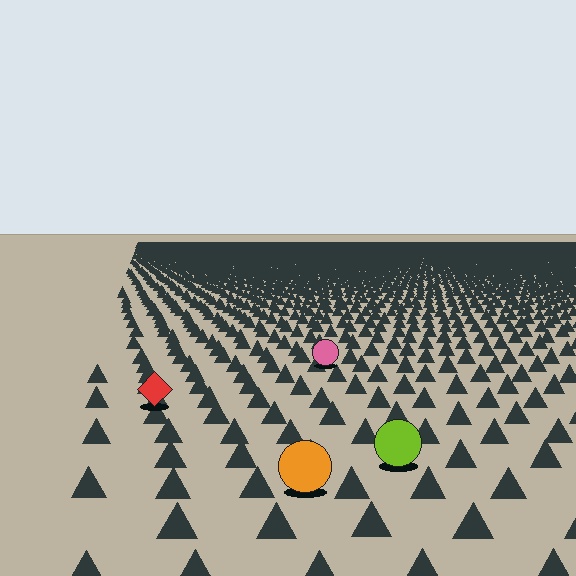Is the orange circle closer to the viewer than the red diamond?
Yes. The orange circle is closer — you can tell from the texture gradient: the ground texture is coarser near it.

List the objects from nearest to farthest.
From nearest to farthest: the orange circle, the lime circle, the red diamond, the pink circle.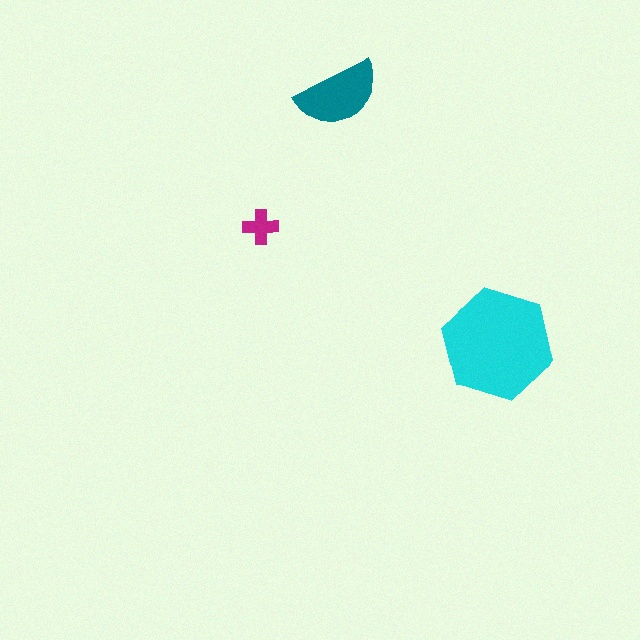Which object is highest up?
The teal semicircle is topmost.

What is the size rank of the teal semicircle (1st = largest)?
2nd.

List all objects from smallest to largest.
The magenta cross, the teal semicircle, the cyan hexagon.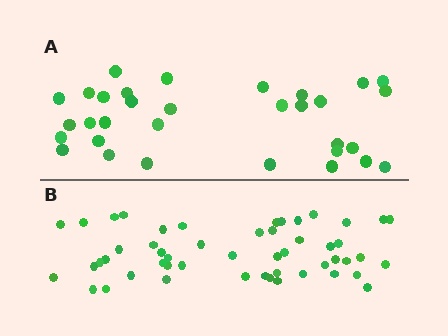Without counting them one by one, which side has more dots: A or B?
Region B (the bottom region) has more dots.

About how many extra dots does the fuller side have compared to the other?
Region B has approximately 20 more dots than region A.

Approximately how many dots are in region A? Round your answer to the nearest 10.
About 30 dots. (The exact count is 32, which rounds to 30.)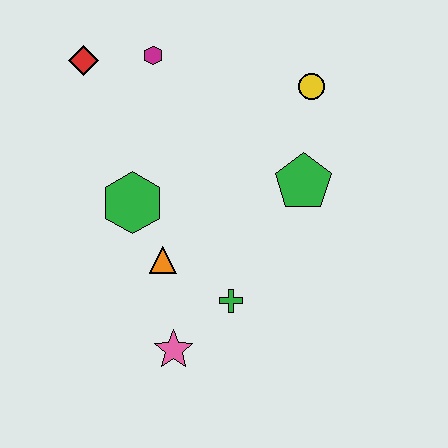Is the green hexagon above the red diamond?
No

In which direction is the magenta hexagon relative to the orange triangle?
The magenta hexagon is above the orange triangle.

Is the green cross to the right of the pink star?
Yes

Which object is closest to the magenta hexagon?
The red diamond is closest to the magenta hexagon.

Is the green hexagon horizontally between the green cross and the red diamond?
Yes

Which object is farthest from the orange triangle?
The yellow circle is farthest from the orange triangle.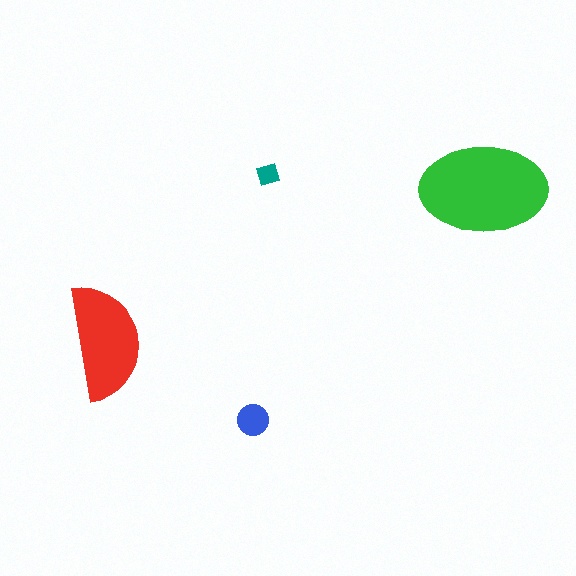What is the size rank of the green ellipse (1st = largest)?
1st.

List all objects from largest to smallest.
The green ellipse, the red semicircle, the blue circle, the teal diamond.